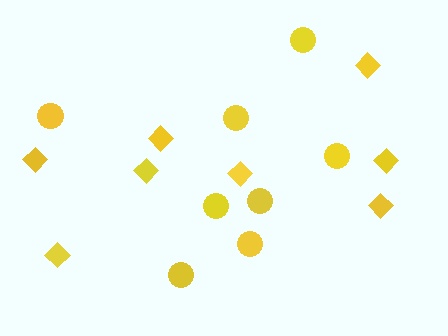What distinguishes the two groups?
There are 2 groups: one group of circles (8) and one group of diamonds (8).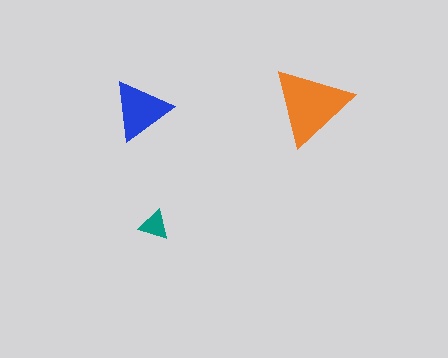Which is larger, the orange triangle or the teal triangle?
The orange one.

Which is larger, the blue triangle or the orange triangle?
The orange one.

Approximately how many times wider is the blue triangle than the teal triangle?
About 2 times wider.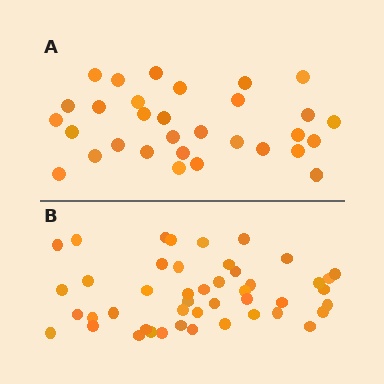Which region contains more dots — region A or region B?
Region B (the bottom region) has more dots.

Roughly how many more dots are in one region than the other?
Region B has approximately 15 more dots than region A.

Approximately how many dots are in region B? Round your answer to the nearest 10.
About 50 dots. (The exact count is 46, which rounds to 50.)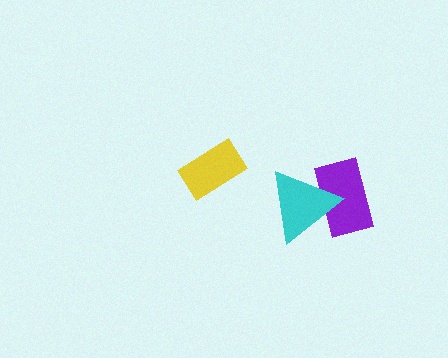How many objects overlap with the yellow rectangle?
0 objects overlap with the yellow rectangle.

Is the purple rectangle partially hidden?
Yes, it is partially covered by another shape.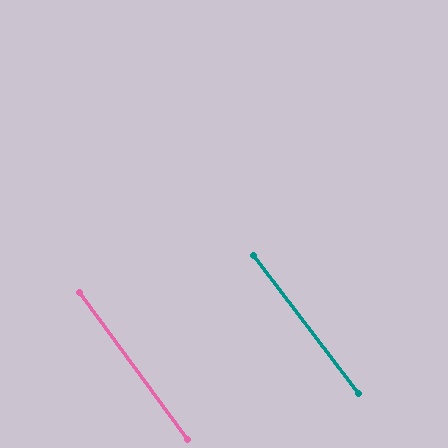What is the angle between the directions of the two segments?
Approximately 1 degree.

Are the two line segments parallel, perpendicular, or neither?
Parallel — their directions differ by only 1.0°.